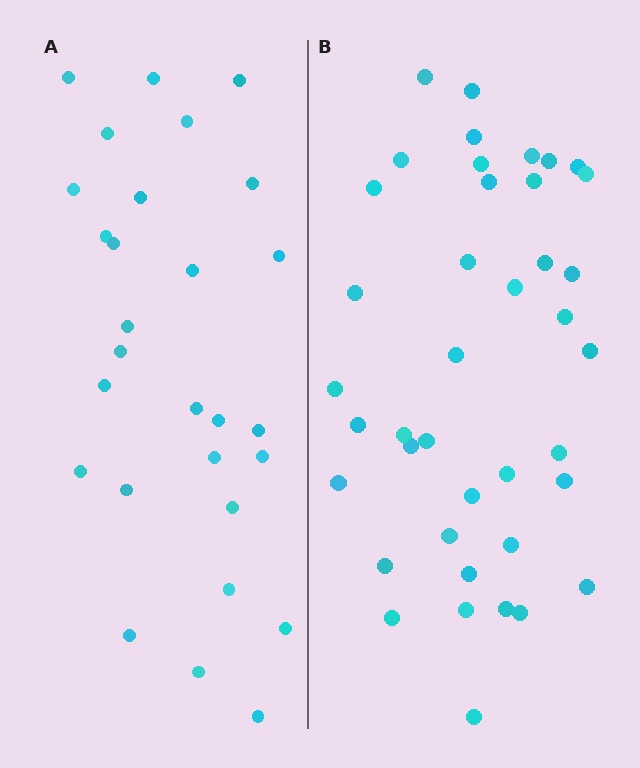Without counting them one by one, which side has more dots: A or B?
Region B (the right region) has more dots.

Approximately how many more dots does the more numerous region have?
Region B has roughly 12 or so more dots than region A.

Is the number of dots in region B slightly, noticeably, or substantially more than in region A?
Region B has noticeably more, but not dramatically so. The ratio is roughly 1.4 to 1.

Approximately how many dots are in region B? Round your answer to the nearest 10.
About 40 dots.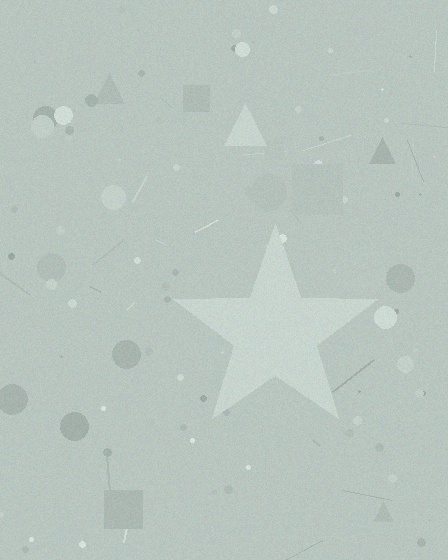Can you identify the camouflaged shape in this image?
The camouflaged shape is a star.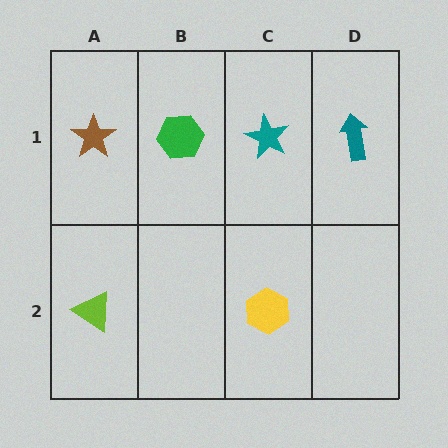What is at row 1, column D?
A teal arrow.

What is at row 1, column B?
A green hexagon.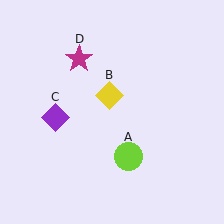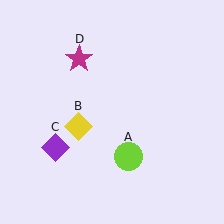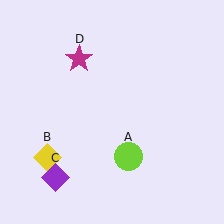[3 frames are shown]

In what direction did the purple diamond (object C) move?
The purple diamond (object C) moved down.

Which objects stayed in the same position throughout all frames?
Lime circle (object A) and magenta star (object D) remained stationary.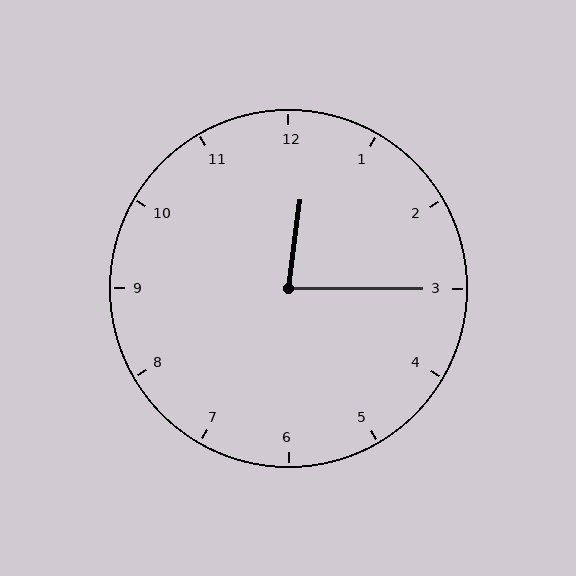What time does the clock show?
12:15.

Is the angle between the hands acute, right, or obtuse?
It is acute.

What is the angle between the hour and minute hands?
Approximately 82 degrees.